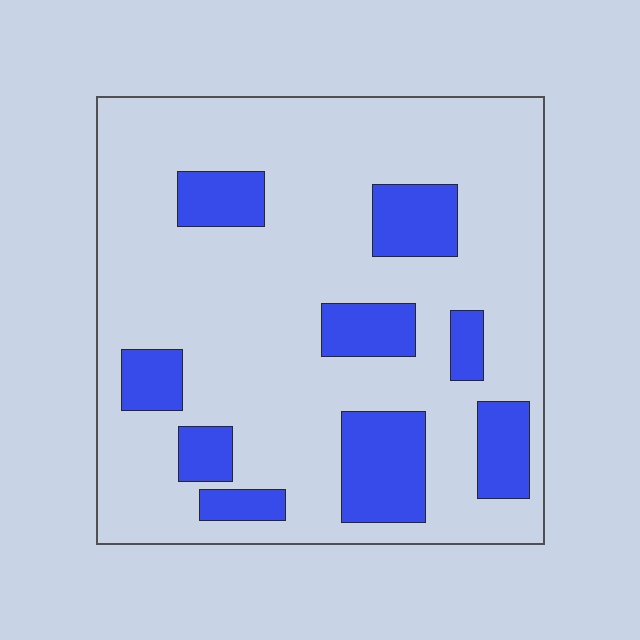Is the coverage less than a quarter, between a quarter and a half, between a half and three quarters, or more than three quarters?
Less than a quarter.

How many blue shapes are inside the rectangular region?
9.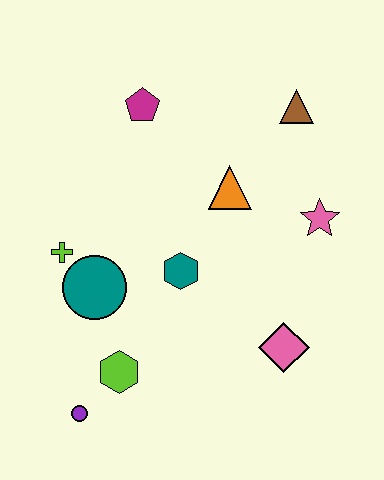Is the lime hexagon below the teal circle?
Yes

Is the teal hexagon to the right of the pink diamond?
No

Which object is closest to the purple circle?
The lime hexagon is closest to the purple circle.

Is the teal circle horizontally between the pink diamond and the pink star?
No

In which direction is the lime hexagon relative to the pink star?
The lime hexagon is to the left of the pink star.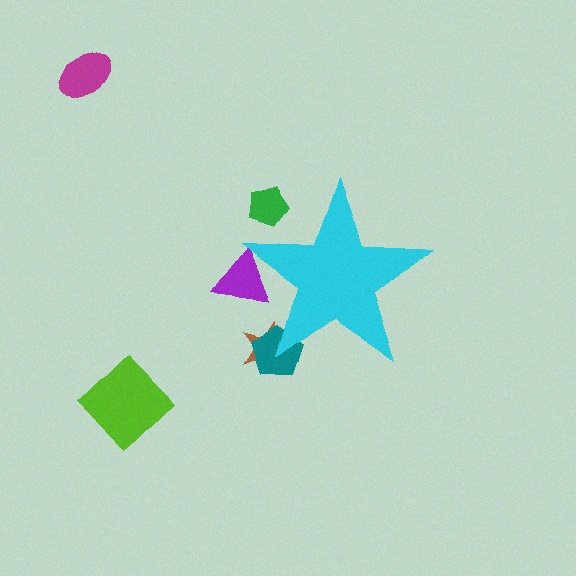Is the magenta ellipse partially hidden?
No, the magenta ellipse is fully visible.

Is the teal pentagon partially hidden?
Yes, the teal pentagon is partially hidden behind the cyan star.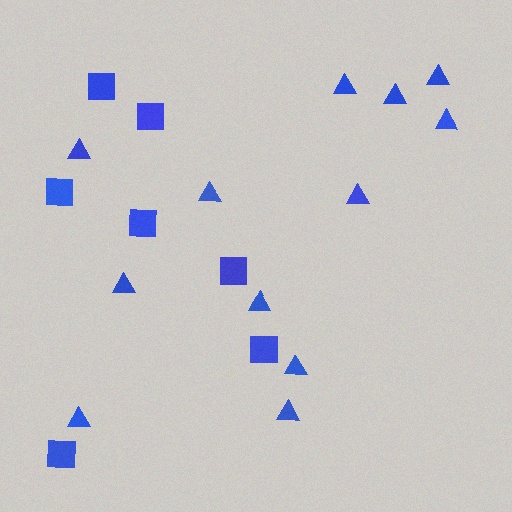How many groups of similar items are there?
There are 2 groups: one group of squares (7) and one group of triangles (12).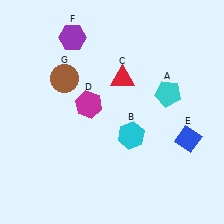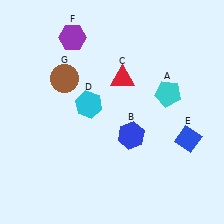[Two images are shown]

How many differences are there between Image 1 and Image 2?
There are 2 differences between the two images.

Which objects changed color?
B changed from cyan to blue. D changed from magenta to cyan.